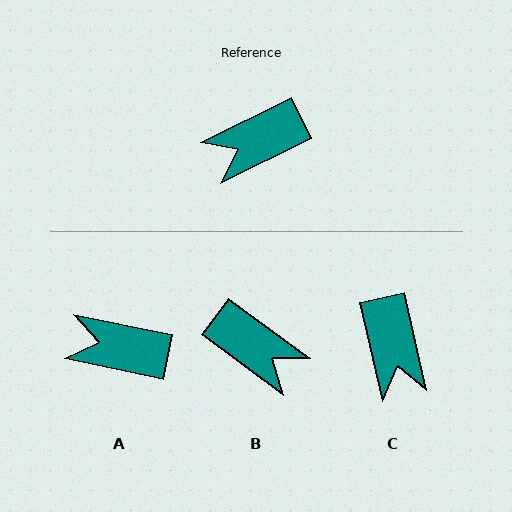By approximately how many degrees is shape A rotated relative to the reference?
Approximately 38 degrees clockwise.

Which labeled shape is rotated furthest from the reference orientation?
B, about 117 degrees away.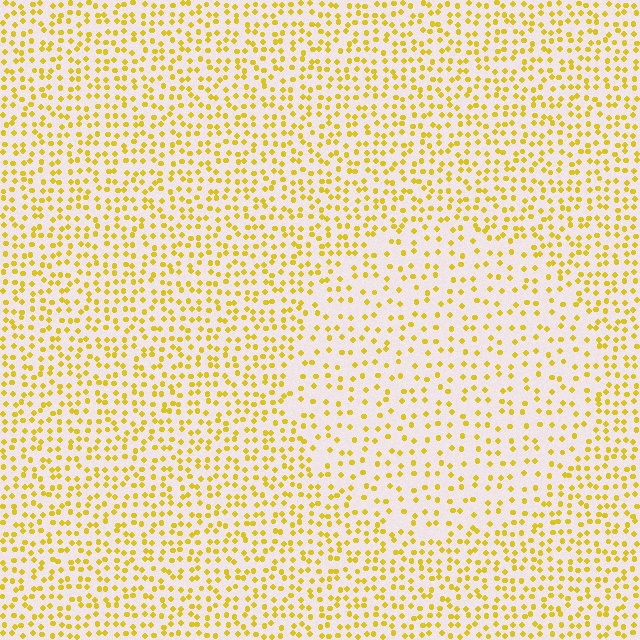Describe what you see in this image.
The image contains small yellow elements arranged at two different densities. A circle-shaped region is visible where the elements are less densely packed than the surrounding area.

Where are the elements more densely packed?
The elements are more densely packed outside the circle boundary.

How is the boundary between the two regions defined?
The boundary is defined by a change in element density (approximately 1.8x ratio). All elements are the same color, size, and shape.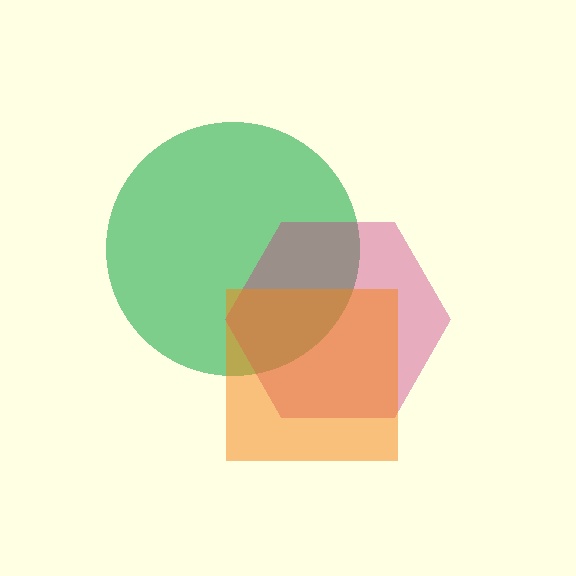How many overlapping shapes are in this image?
There are 3 overlapping shapes in the image.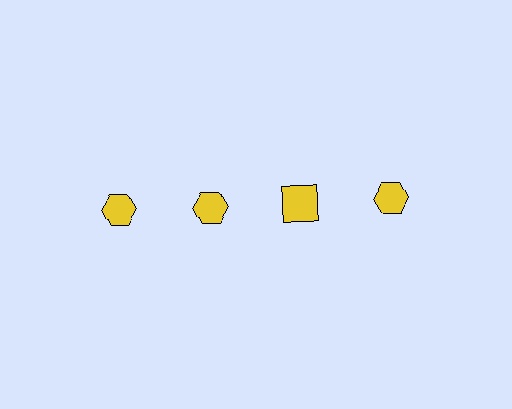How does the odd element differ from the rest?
It has a different shape: square instead of hexagon.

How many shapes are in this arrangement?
There are 4 shapes arranged in a grid pattern.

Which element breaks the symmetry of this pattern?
The yellow square in the top row, center column breaks the symmetry. All other shapes are yellow hexagons.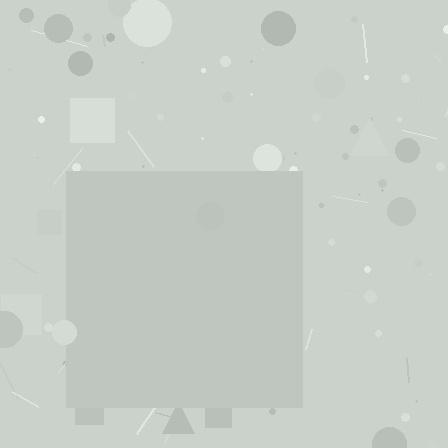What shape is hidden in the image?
A square is hidden in the image.